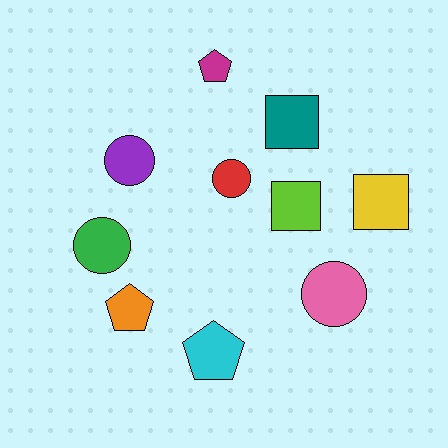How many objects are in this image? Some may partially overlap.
There are 10 objects.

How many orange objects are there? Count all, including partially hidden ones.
There is 1 orange object.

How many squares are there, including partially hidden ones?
There are 3 squares.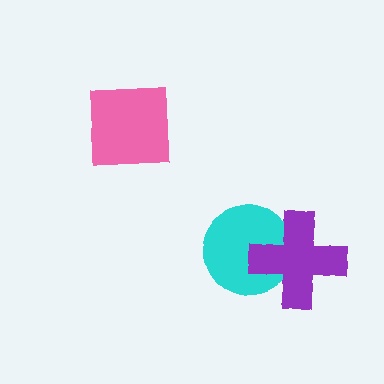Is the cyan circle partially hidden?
Yes, it is partially covered by another shape.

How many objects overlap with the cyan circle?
1 object overlaps with the cyan circle.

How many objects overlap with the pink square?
0 objects overlap with the pink square.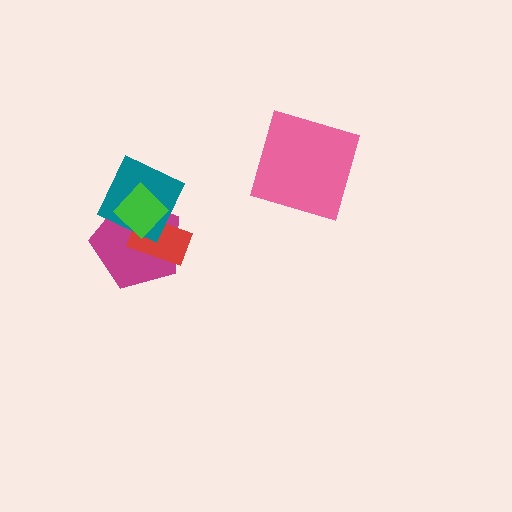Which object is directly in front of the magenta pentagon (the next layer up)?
The red rectangle is directly in front of the magenta pentagon.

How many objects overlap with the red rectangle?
3 objects overlap with the red rectangle.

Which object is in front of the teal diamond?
The green diamond is in front of the teal diamond.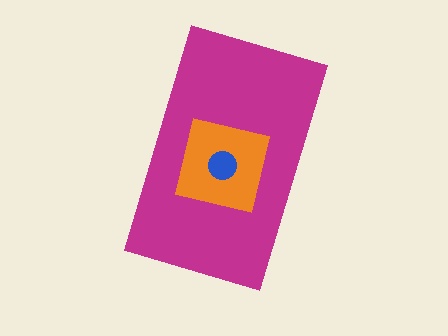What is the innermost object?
The blue circle.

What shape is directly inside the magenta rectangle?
The orange square.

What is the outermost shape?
The magenta rectangle.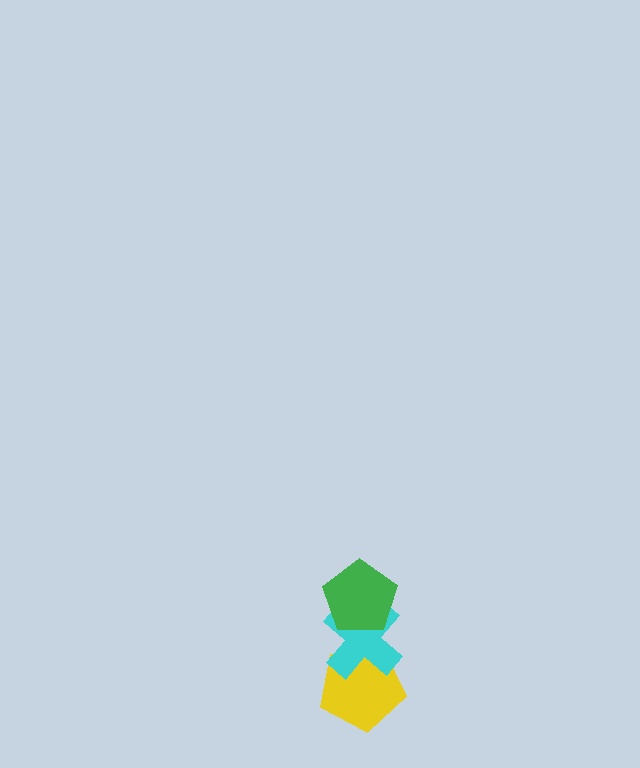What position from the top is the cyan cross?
The cyan cross is 2nd from the top.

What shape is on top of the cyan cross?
The green pentagon is on top of the cyan cross.